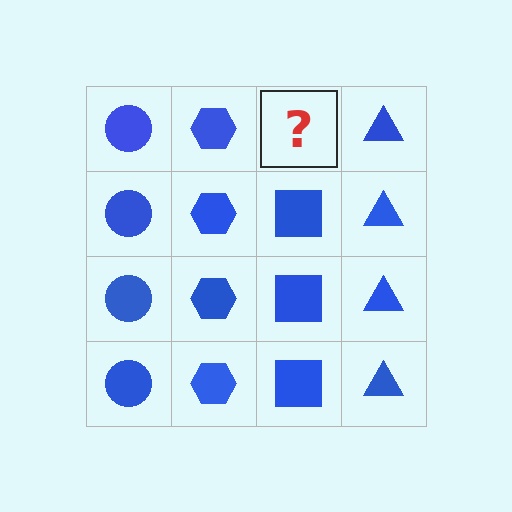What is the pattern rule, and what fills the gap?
The rule is that each column has a consistent shape. The gap should be filled with a blue square.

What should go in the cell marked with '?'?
The missing cell should contain a blue square.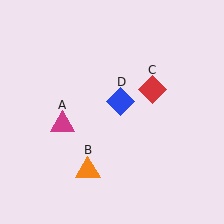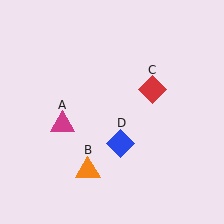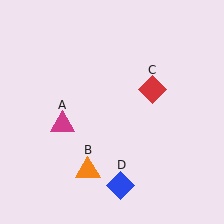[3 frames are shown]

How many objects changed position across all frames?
1 object changed position: blue diamond (object D).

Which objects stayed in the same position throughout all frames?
Magenta triangle (object A) and orange triangle (object B) and red diamond (object C) remained stationary.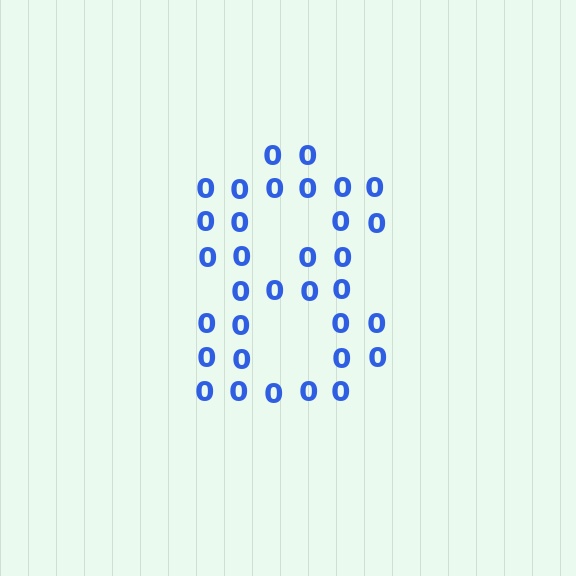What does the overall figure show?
The overall figure shows the digit 8.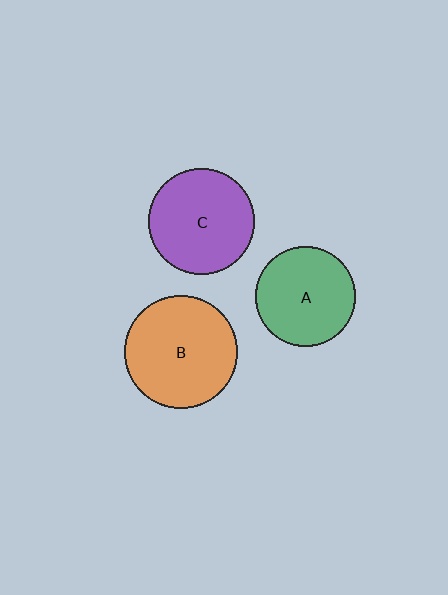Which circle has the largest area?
Circle B (orange).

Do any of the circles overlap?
No, none of the circles overlap.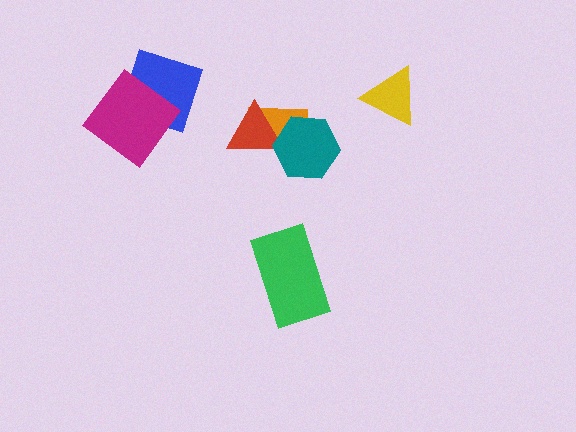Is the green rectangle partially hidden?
No, no other shape covers it.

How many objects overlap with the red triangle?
2 objects overlap with the red triangle.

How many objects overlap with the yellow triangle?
0 objects overlap with the yellow triangle.